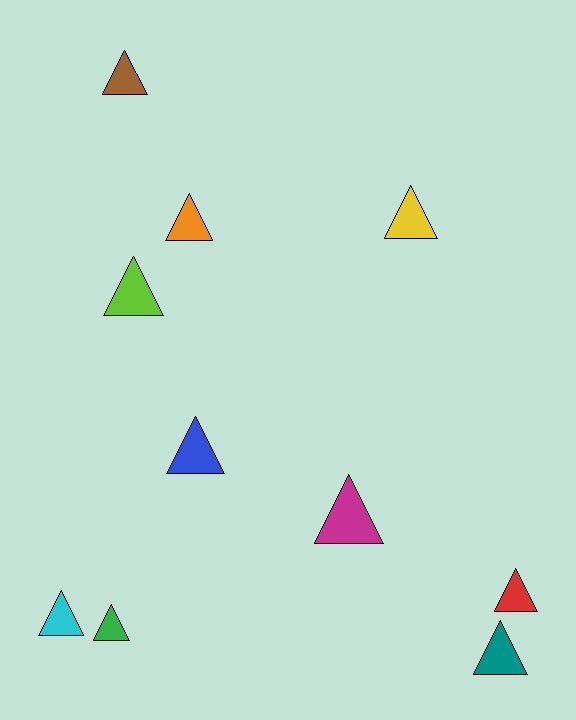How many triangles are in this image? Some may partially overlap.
There are 10 triangles.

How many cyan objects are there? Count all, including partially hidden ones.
There is 1 cyan object.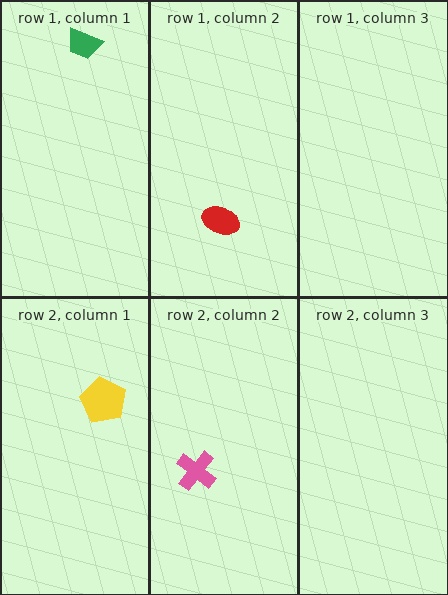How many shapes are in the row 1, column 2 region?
1.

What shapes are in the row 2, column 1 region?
The yellow pentagon.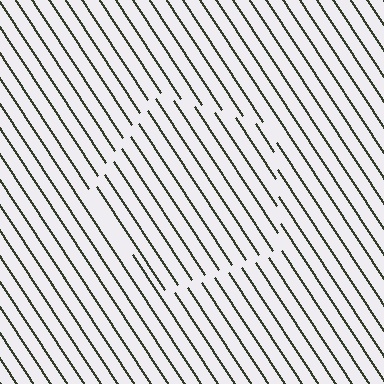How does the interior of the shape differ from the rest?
The interior of the shape contains the same grating, shifted by half a period — the contour is defined by the phase discontinuity where line-ends from the inner and outer gratings abut.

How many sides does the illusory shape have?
5 sides — the line-ends trace a pentagon.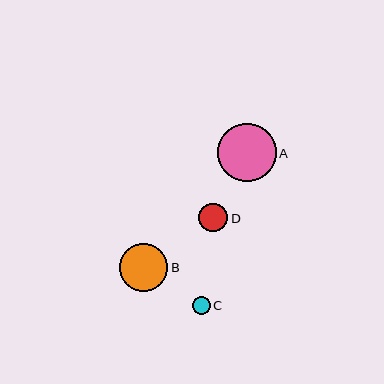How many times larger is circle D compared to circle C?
Circle D is approximately 1.7 times the size of circle C.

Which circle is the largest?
Circle A is the largest with a size of approximately 59 pixels.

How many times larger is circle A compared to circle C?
Circle A is approximately 3.4 times the size of circle C.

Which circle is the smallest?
Circle C is the smallest with a size of approximately 17 pixels.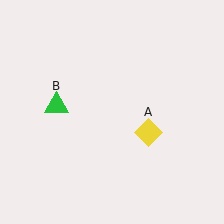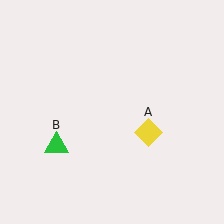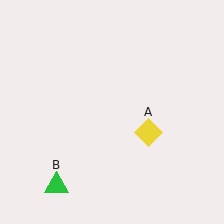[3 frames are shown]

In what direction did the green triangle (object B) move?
The green triangle (object B) moved down.